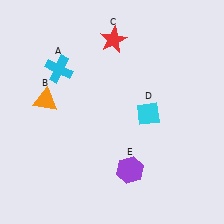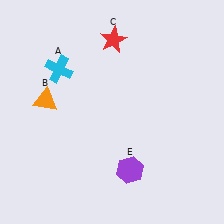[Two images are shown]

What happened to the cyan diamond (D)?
The cyan diamond (D) was removed in Image 2. It was in the bottom-right area of Image 1.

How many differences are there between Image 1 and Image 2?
There is 1 difference between the two images.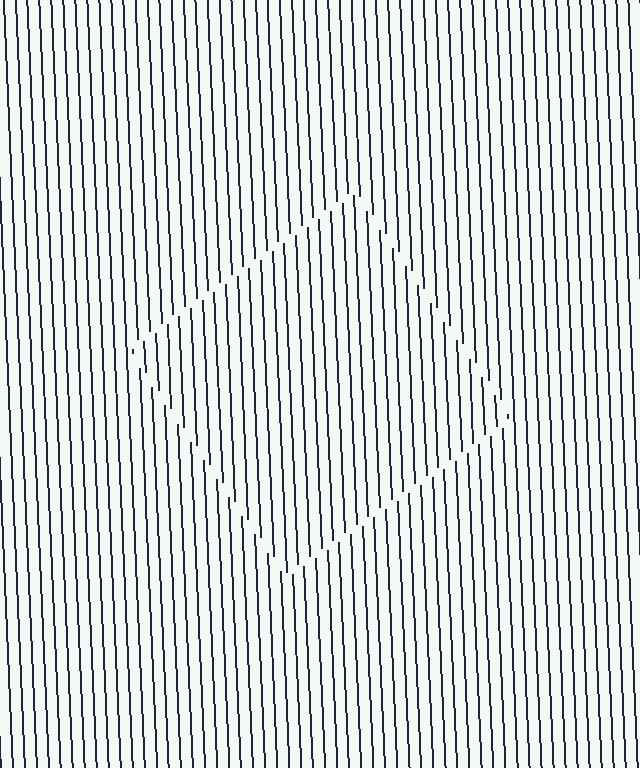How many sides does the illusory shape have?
4 sides — the line-ends trace a square.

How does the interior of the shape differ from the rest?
The interior of the shape contains the same grating, shifted by half a period — the contour is defined by the phase discontinuity where line-ends from the inner and outer gratings abut.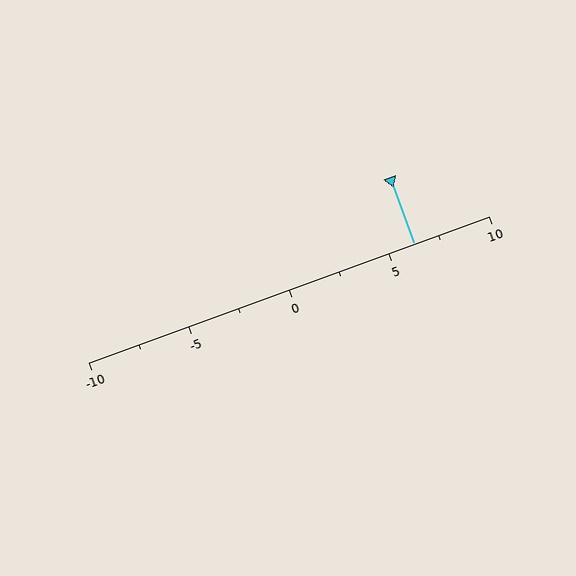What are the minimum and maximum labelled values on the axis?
The axis runs from -10 to 10.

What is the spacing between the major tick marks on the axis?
The major ticks are spaced 5 apart.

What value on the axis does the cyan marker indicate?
The marker indicates approximately 6.2.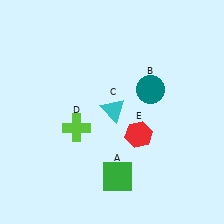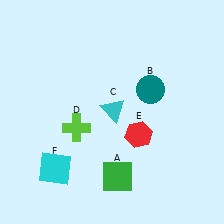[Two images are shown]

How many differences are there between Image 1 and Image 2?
There is 1 difference between the two images.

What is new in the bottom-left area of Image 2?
A cyan square (F) was added in the bottom-left area of Image 2.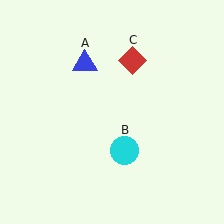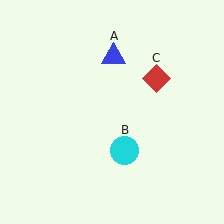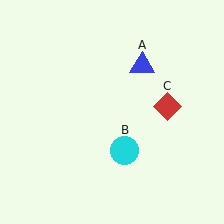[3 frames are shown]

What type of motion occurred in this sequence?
The blue triangle (object A), red diamond (object C) rotated clockwise around the center of the scene.